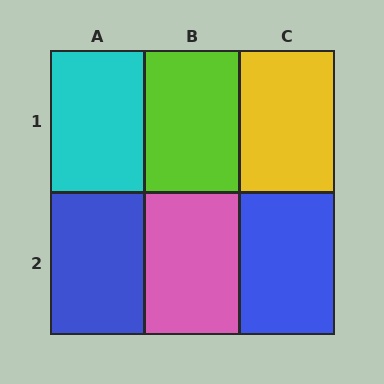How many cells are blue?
2 cells are blue.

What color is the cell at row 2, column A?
Blue.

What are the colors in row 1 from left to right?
Cyan, lime, yellow.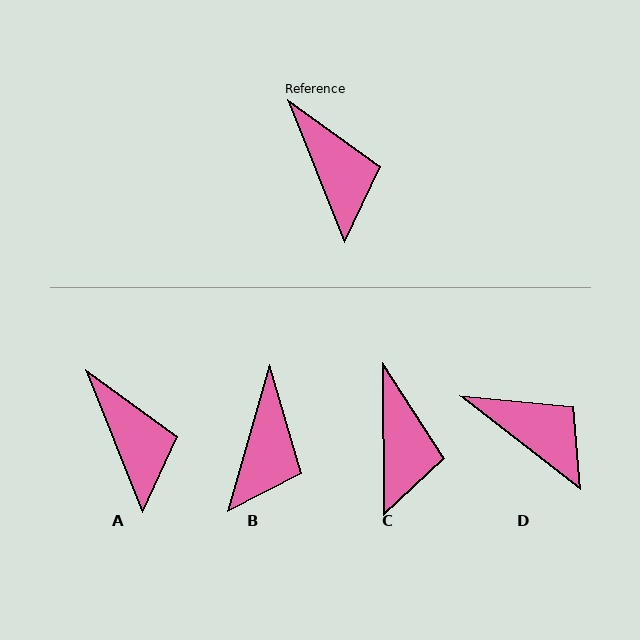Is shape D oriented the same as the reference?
No, it is off by about 30 degrees.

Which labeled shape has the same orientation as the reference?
A.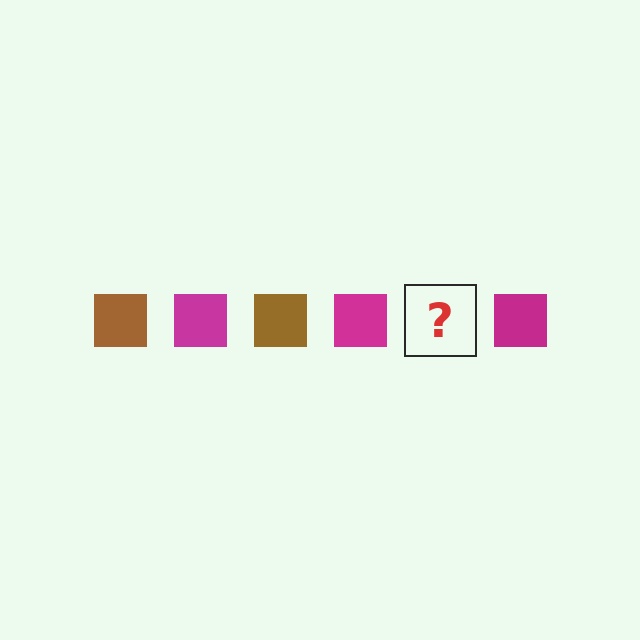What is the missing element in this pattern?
The missing element is a brown square.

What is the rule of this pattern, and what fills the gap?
The rule is that the pattern cycles through brown, magenta squares. The gap should be filled with a brown square.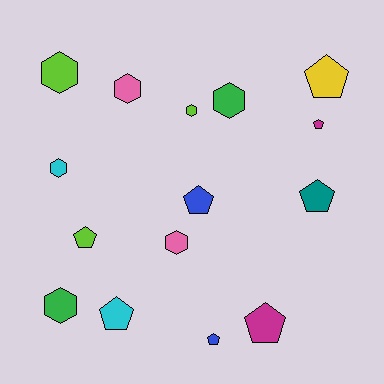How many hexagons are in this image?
There are 7 hexagons.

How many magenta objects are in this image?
There are 2 magenta objects.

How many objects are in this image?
There are 15 objects.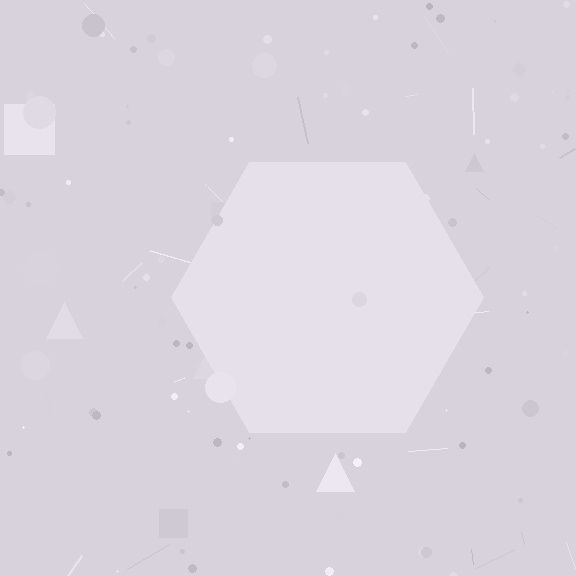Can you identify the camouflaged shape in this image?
The camouflaged shape is a hexagon.